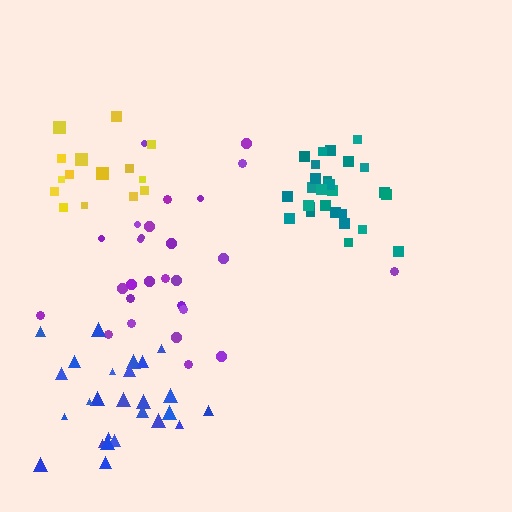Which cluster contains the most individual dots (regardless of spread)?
Teal (27).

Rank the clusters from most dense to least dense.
teal, blue, yellow, purple.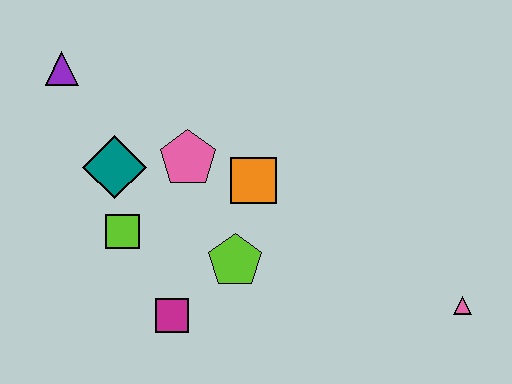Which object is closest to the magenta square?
The lime pentagon is closest to the magenta square.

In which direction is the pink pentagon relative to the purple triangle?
The pink pentagon is to the right of the purple triangle.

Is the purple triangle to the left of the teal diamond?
Yes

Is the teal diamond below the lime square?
No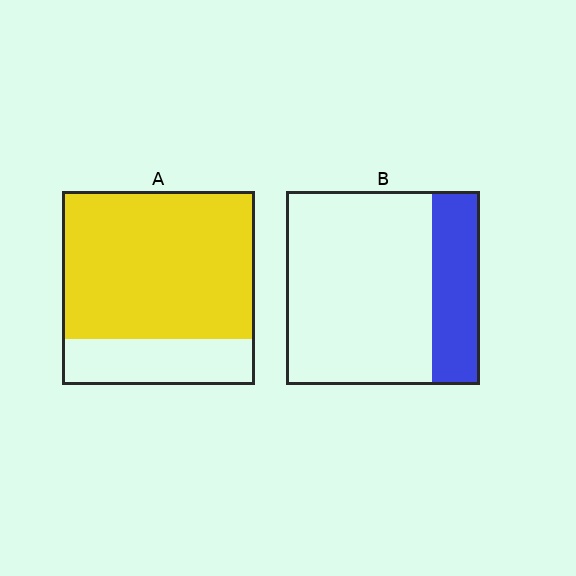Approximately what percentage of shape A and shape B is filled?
A is approximately 75% and B is approximately 25%.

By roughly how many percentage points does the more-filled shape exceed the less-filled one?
By roughly 50 percentage points (A over B).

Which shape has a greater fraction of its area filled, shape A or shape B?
Shape A.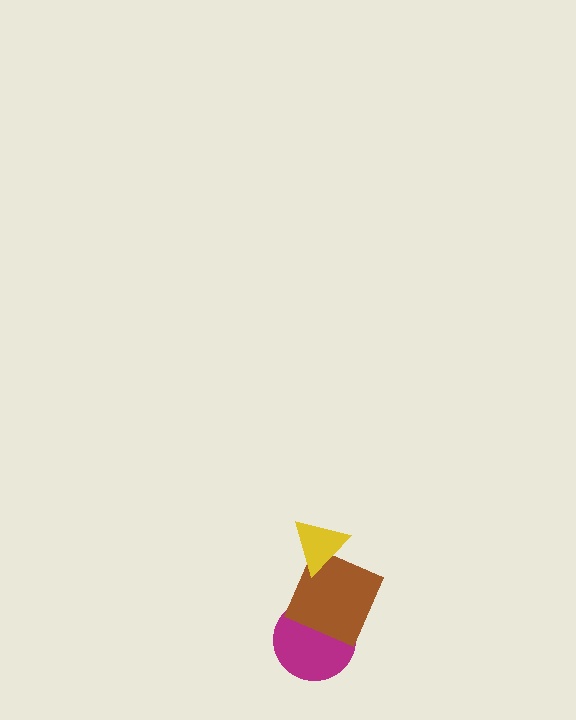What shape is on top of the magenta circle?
The brown square is on top of the magenta circle.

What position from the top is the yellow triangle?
The yellow triangle is 1st from the top.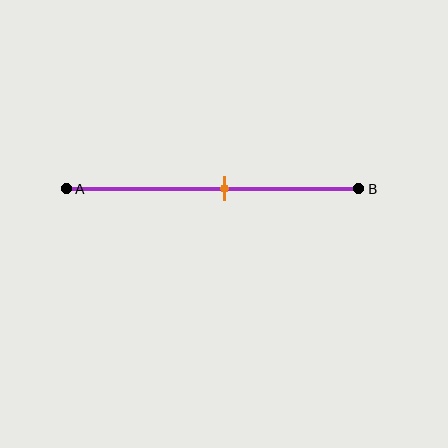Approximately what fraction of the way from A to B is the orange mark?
The orange mark is approximately 55% of the way from A to B.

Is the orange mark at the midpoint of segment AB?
No, the mark is at about 55% from A, not at the 50% midpoint.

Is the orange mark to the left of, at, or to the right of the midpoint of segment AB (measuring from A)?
The orange mark is to the right of the midpoint of segment AB.